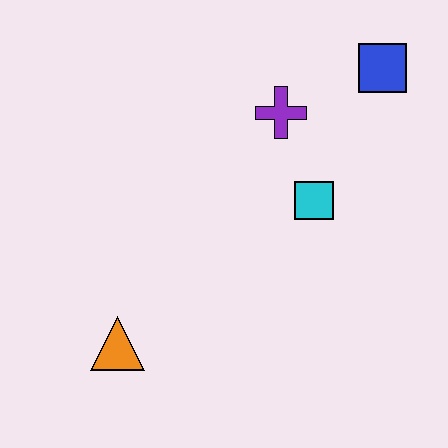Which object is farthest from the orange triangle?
The blue square is farthest from the orange triangle.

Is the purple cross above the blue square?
No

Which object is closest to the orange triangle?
The cyan square is closest to the orange triangle.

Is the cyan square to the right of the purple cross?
Yes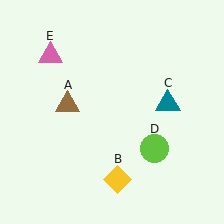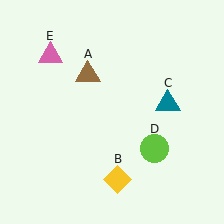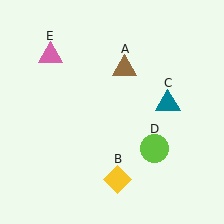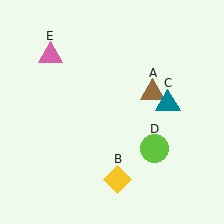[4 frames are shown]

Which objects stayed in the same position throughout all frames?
Yellow diamond (object B) and teal triangle (object C) and lime circle (object D) and pink triangle (object E) remained stationary.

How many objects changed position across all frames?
1 object changed position: brown triangle (object A).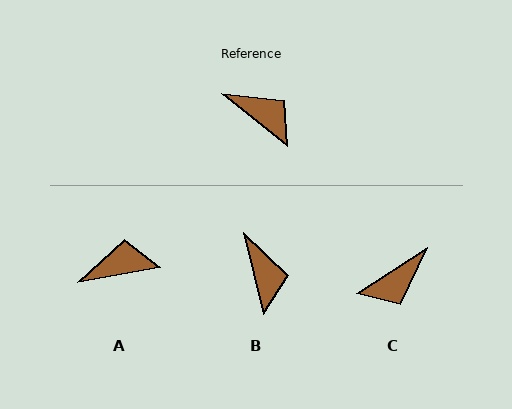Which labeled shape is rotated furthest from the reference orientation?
C, about 109 degrees away.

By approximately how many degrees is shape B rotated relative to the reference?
Approximately 37 degrees clockwise.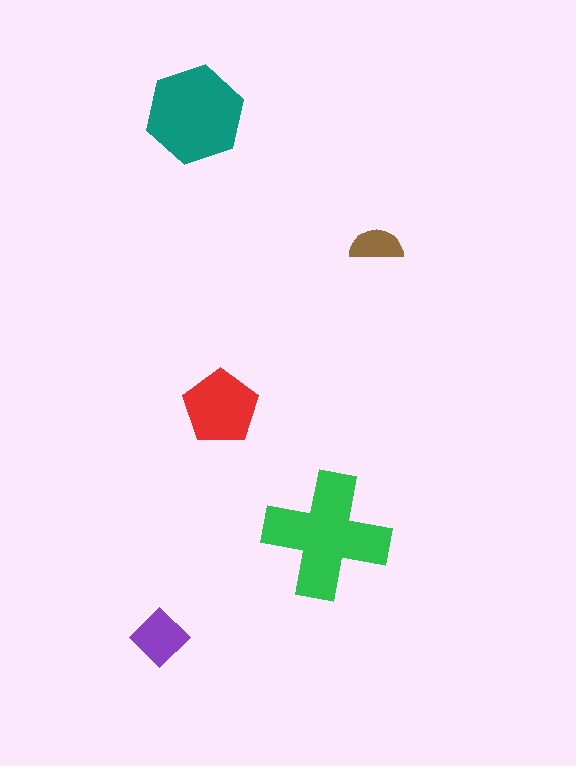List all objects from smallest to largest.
The brown semicircle, the purple diamond, the red pentagon, the teal hexagon, the green cross.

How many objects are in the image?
There are 5 objects in the image.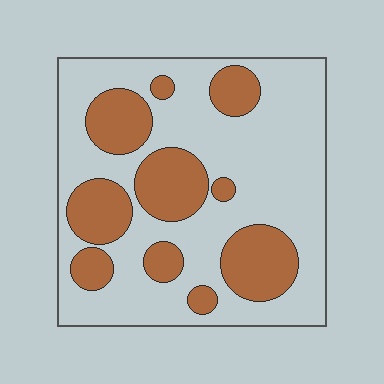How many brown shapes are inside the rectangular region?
10.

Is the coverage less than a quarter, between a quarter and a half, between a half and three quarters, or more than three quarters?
Between a quarter and a half.